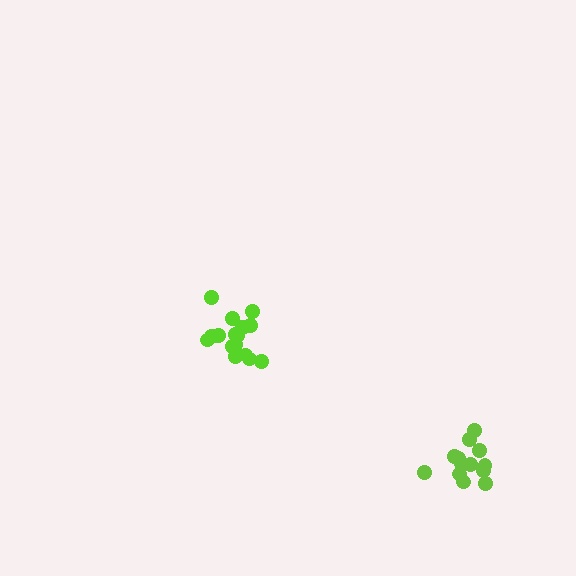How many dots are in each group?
Group 1: 13 dots, Group 2: 16 dots (29 total).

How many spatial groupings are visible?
There are 2 spatial groupings.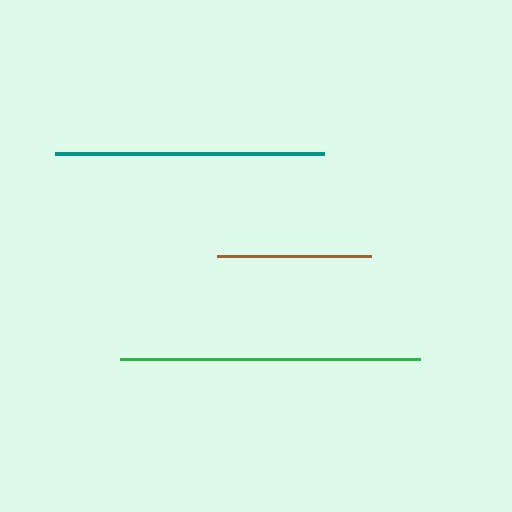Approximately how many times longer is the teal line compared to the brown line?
The teal line is approximately 1.7 times the length of the brown line.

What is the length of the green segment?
The green segment is approximately 300 pixels long.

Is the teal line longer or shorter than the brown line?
The teal line is longer than the brown line.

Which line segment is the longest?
The green line is the longest at approximately 300 pixels.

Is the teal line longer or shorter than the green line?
The green line is longer than the teal line.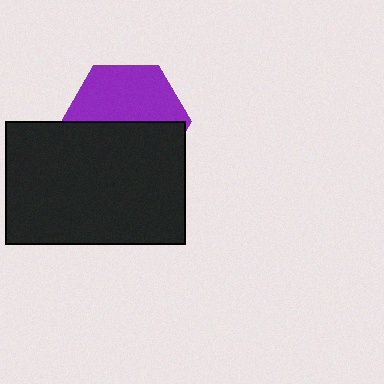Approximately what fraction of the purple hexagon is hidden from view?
Roughly 50% of the purple hexagon is hidden behind the black rectangle.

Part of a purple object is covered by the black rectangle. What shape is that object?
It is a hexagon.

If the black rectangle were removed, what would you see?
You would see the complete purple hexagon.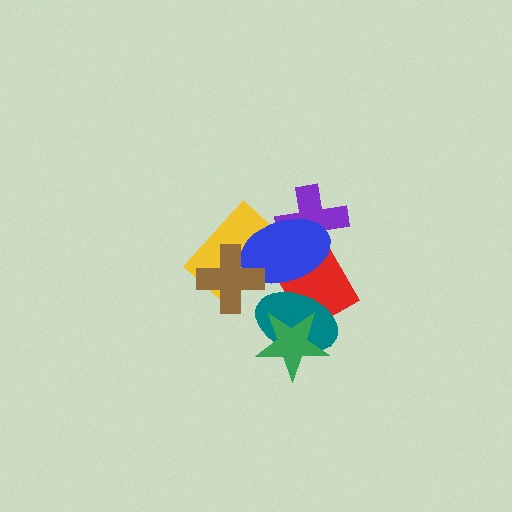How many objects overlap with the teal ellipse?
3 objects overlap with the teal ellipse.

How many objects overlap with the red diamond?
4 objects overlap with the red diamond.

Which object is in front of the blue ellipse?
The brown cross is in front of the blue ellipse.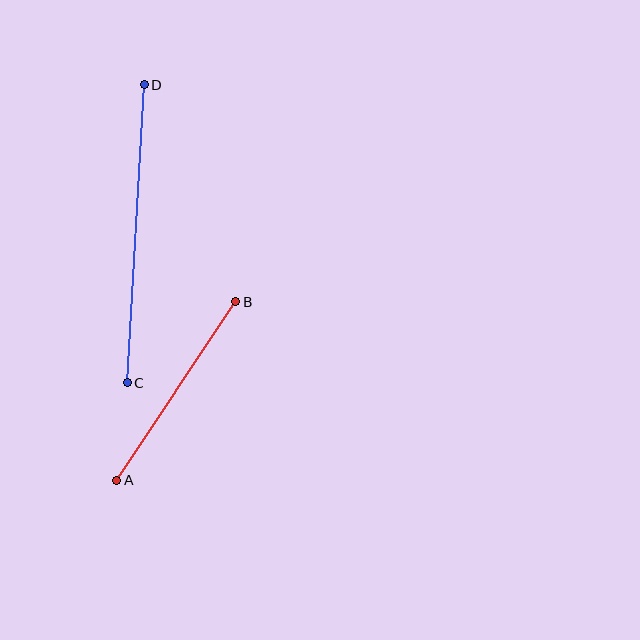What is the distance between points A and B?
The distance is approximately 215 pixels.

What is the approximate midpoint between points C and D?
The midpoint is at approximately (136, 234) pixels.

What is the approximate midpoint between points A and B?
The midpoint is at approximately (176, 391) pixels.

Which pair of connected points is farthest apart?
Points C and D are farthest apart.